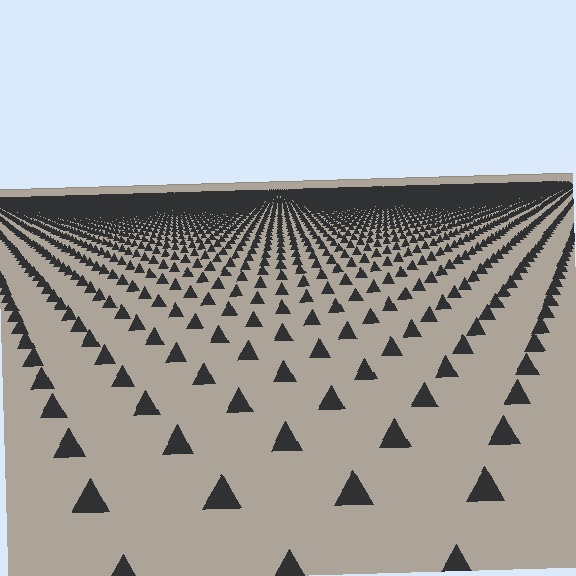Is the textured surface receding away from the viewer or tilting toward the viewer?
The surface is receding away from the viewer. Texture elements get smaller and denser toward the top.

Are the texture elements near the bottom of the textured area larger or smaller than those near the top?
Larger. Near the bottom, elements are closer to the viewer and appear at a bigger on-screen size.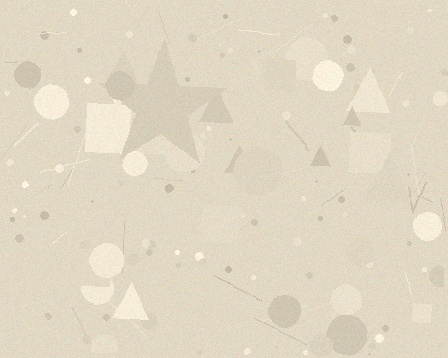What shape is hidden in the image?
A star is hidden in the image.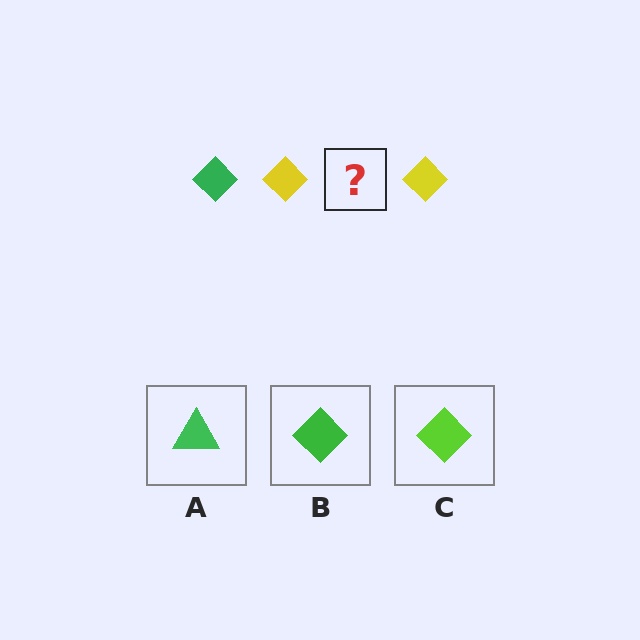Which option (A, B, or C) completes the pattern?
B.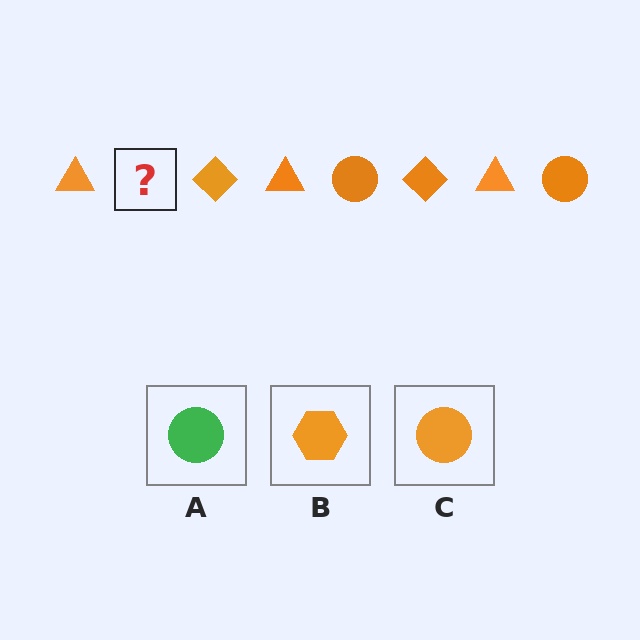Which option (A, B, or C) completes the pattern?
C.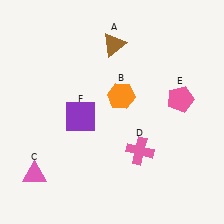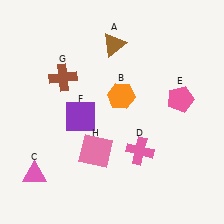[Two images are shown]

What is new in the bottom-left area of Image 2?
A pink square (H) was added in the bottom-left area of Image 2.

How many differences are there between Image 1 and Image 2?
There are 2 differences between the two images.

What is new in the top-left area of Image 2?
A brown cross (G) was added in the top-left area of Image 2.